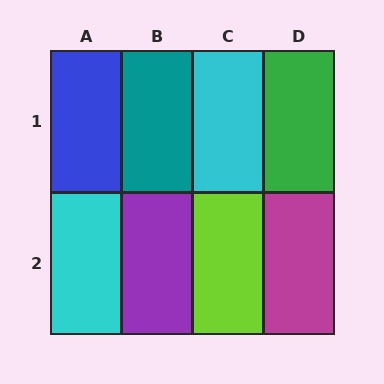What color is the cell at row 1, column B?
Teal.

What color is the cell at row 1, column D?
Green.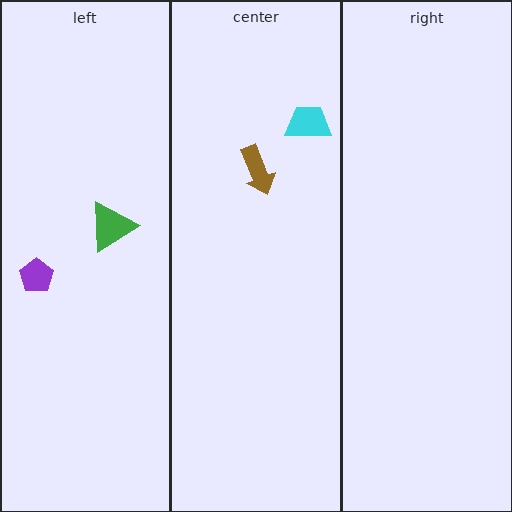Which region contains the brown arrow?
The center region.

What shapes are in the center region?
The cyan trapezoid, the brown arrow.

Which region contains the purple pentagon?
The left region.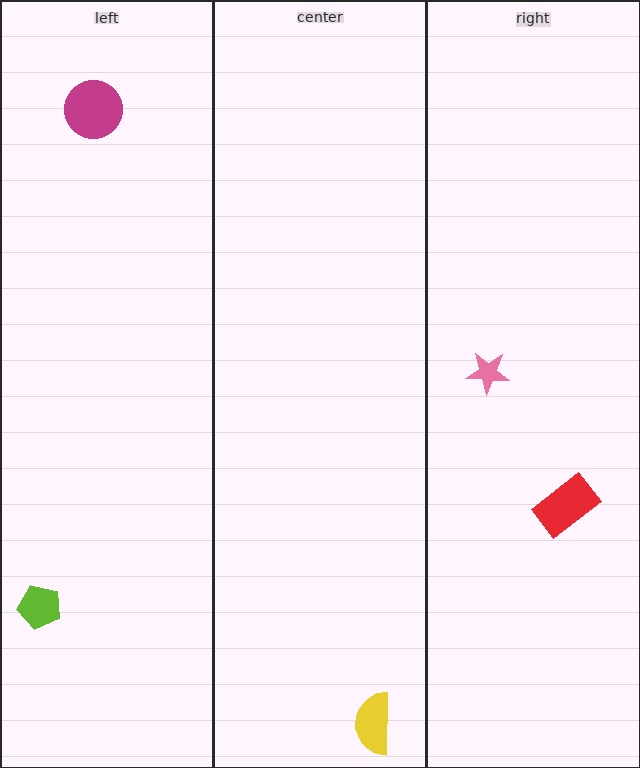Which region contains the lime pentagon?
The left region.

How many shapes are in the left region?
2.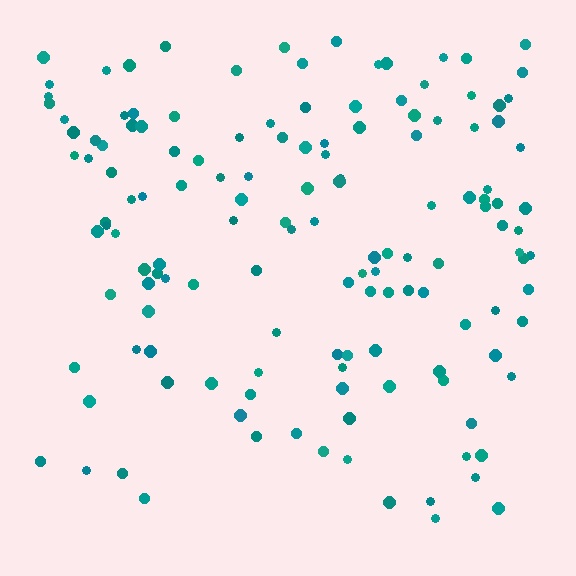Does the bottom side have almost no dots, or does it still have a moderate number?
Still a moderate number, just noticeably fewer than the top.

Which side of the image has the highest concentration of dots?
The top.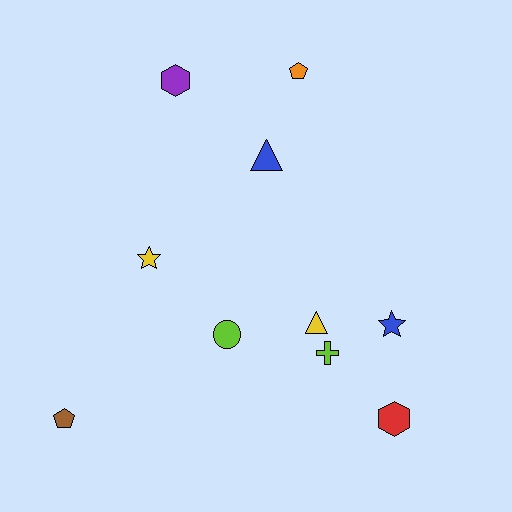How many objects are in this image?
There are 10 objects.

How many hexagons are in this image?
There are 2 hexagons.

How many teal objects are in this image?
There are no teal objects.